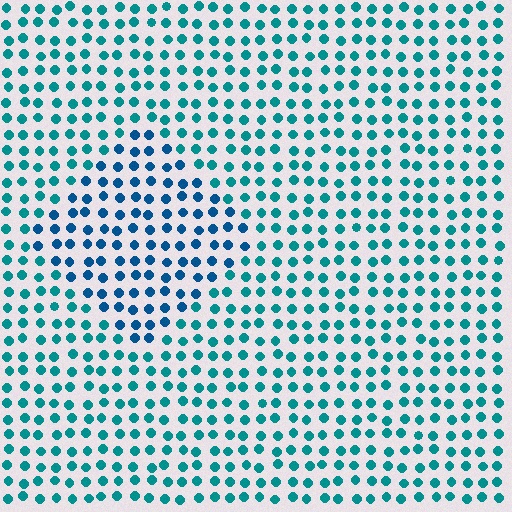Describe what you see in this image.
The image is filled with small teal elements in a uniform arrangement. A diamond-shaped region is visible where the elements are tinted to a slightly different hue, forming a subtle color boundary.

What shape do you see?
I see a diamond.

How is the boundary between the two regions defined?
The boundary is defined purely by a slight shift in hue (about 27 degrees). Spacing, size, and orientation are identical on both sides.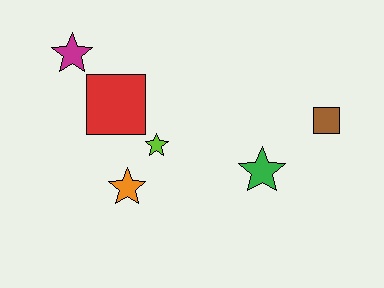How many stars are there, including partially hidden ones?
There are 4 stars.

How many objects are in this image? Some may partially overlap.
There are 6 objects.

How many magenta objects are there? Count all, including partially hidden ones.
There is 1 magenta object.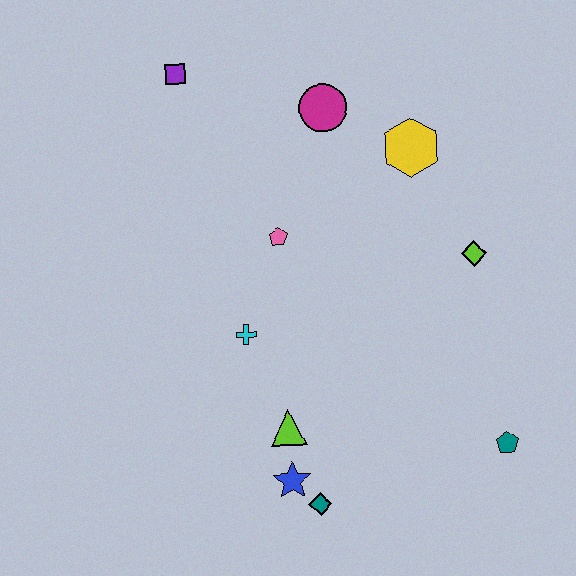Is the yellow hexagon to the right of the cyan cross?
Yes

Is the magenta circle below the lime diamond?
No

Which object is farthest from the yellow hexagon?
The teal diamond is farthest from the yellow hexagon.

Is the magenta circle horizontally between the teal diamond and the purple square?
No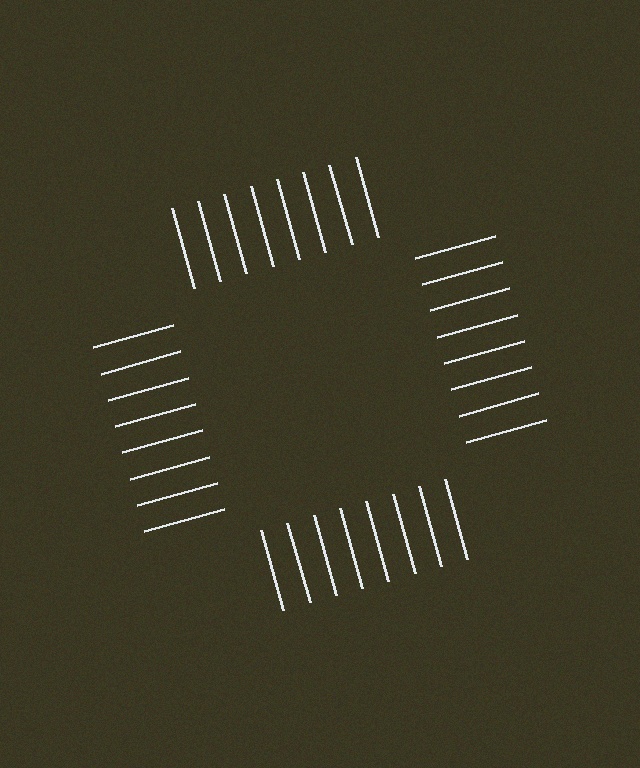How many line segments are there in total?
32 — 8 along each of the 4 edges.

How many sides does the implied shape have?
4 sides — the line-ends trace a square.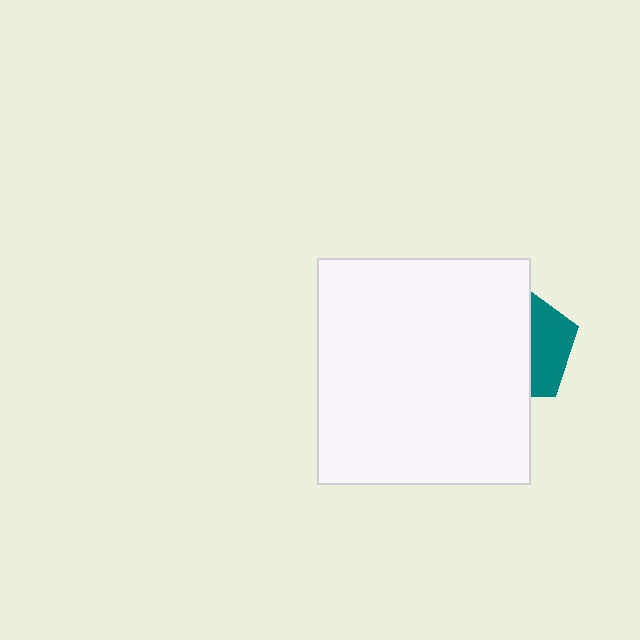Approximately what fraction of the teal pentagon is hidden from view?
Roughly 65% of the teal pentagon is hidden behind the white rectangle.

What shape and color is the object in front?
The object in front is a white rectangle.